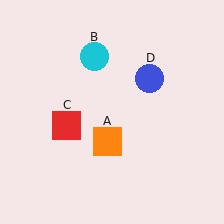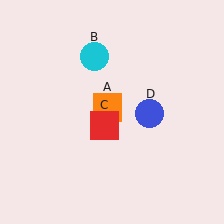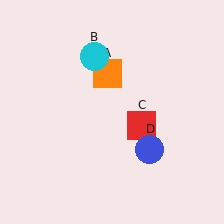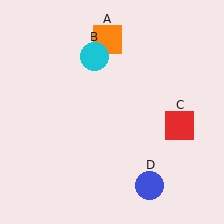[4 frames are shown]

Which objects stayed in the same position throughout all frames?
Cyan circle (object B) remained stationary.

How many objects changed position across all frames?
3 objects changed position: orange square (object A), red square (object C), blue circle (object D).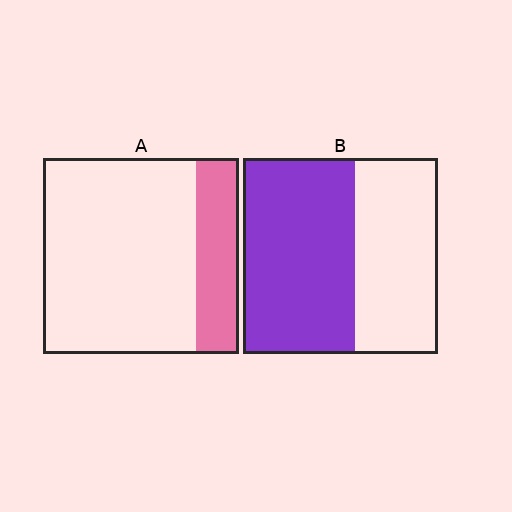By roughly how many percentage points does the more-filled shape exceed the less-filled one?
By roughly 35 percentage points (B over A).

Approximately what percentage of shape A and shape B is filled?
A is approximately 20% and B is approximately 55%.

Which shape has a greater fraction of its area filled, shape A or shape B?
Shape B.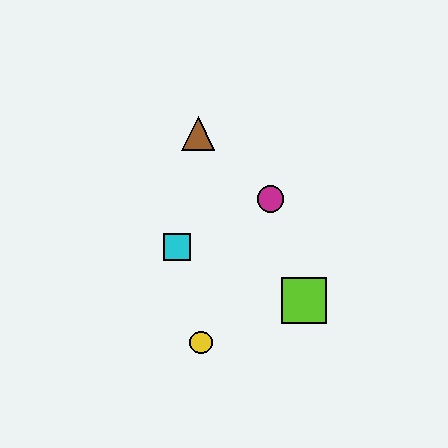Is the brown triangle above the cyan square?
Yes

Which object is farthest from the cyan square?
The lime square is farthest from the cyan square.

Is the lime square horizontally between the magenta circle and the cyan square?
No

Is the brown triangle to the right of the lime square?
No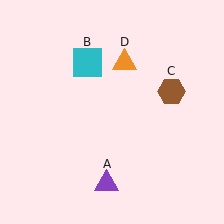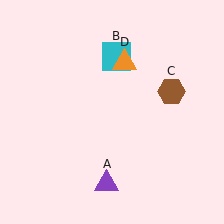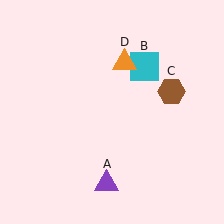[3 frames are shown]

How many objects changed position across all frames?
1 object changed position: cyan square (object B).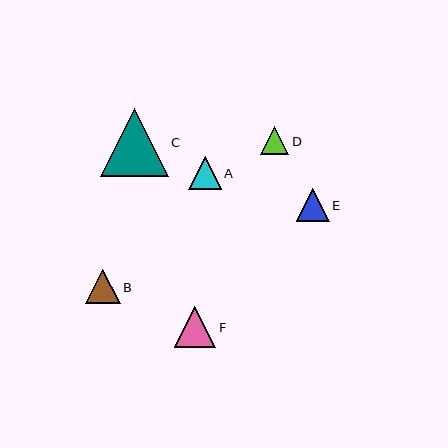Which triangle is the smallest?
Triangle D is the smallest with a size of approximately 28 pixels.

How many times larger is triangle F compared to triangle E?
Triangle F is approximately 1.2 times the size of triangle E.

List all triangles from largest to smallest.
From largest to smallest: C, F, B, E, A, D.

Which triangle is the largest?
Triangle C is the largest with a size of approximately 68 pixels.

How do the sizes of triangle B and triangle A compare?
Triangle B and triangle A are approximately the same size.